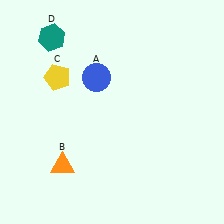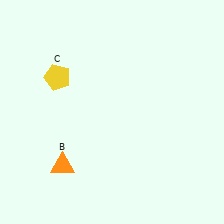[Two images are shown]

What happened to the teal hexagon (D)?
The teal hexagon (D) was removed in Image 2. It was in the top-left area of Image 1.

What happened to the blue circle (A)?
The blue circle (A) was removed in Image 2. It was in the top-left area of Image 1.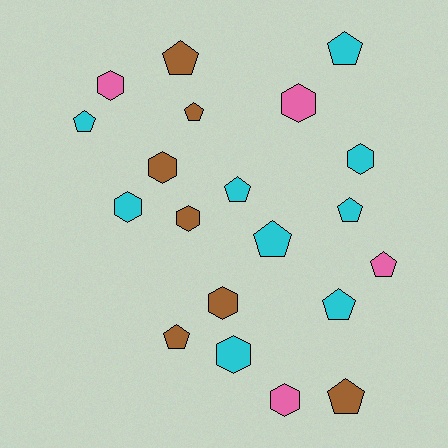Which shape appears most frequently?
Pentagon, with 11 objects.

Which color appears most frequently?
Cyan, with 9 objects.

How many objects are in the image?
There are 20 objects.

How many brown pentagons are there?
There are 4 brown pentagons.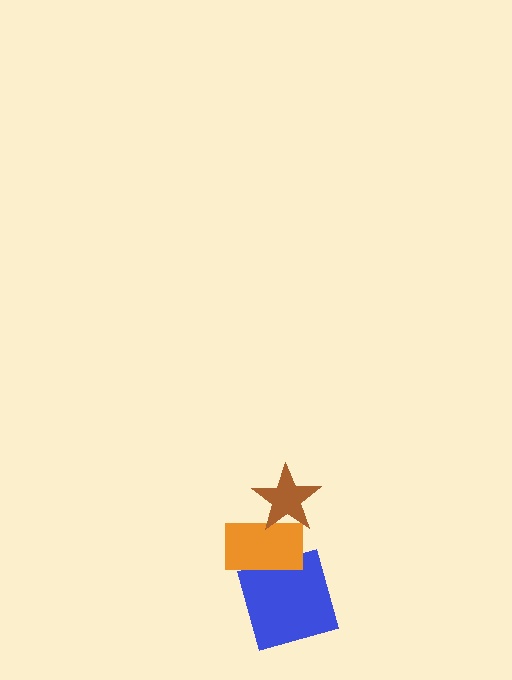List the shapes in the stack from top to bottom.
From top to bottom: the brown star, the orange rectangle, the blue square.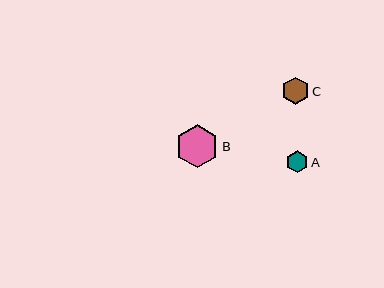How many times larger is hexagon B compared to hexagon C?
Hexagon B is approximately 1.6 times the size of hexagon C.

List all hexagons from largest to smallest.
From largest to smallest: B, C, A.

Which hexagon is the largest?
Hexagon B is the largest with a size of approximately 43 pixels.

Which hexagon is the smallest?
Hexagon A is the smallest with a size of approximately 22 pixels.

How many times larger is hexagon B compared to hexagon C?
Hexagon B is approximately 1.6 times the size of hexagon C.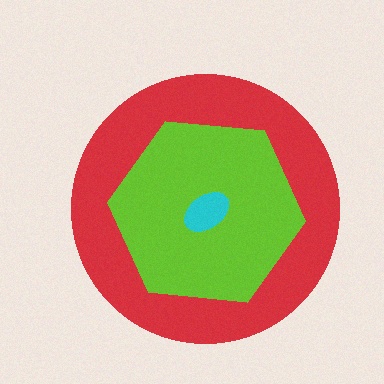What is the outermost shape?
The red circle.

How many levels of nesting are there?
3.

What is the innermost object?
The cyan ellipse.